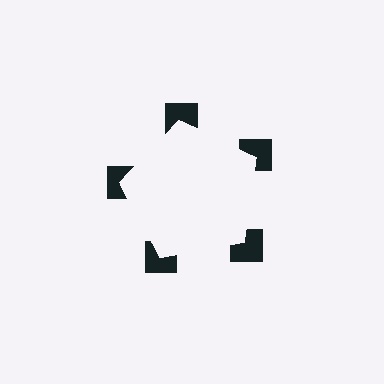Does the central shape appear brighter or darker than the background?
It typically appears slightly brighter than the background, even though no actual brightness change is drawn.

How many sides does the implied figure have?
5 sides.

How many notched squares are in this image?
There are 5 — one at each vertex of the illusory pentagon.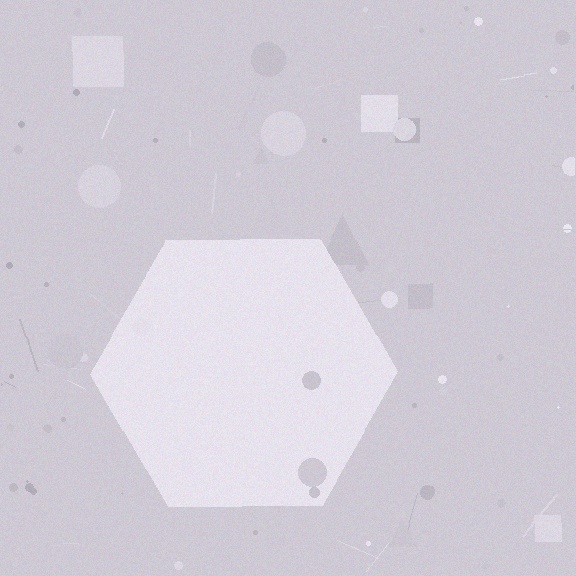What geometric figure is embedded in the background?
A hexagon is embedded in the background.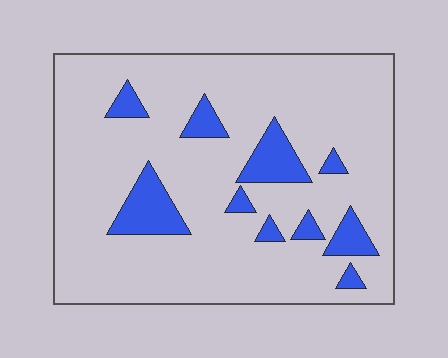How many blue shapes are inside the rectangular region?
10.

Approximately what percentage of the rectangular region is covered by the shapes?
Approximately 15%.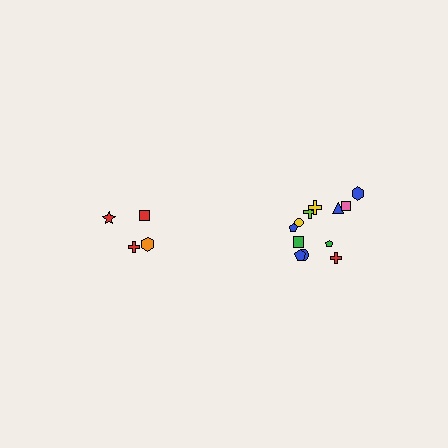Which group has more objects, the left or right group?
The right group.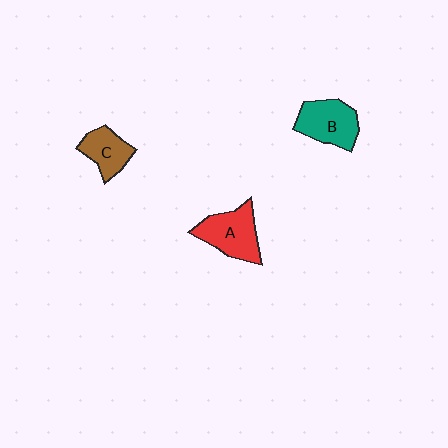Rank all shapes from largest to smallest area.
From largest to smallest: A (red), B (teal), C (brown).